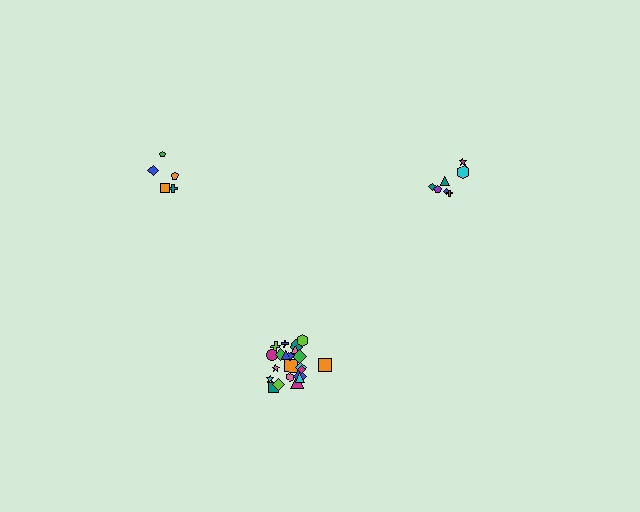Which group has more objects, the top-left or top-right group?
The top-right group.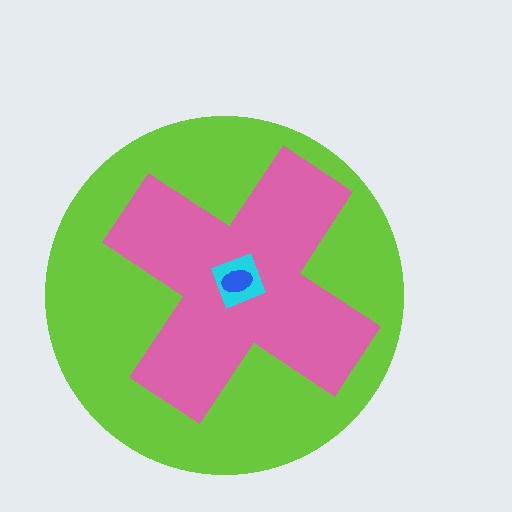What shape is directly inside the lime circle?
The pink cross.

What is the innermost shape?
The blue ellipse.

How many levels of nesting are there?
4.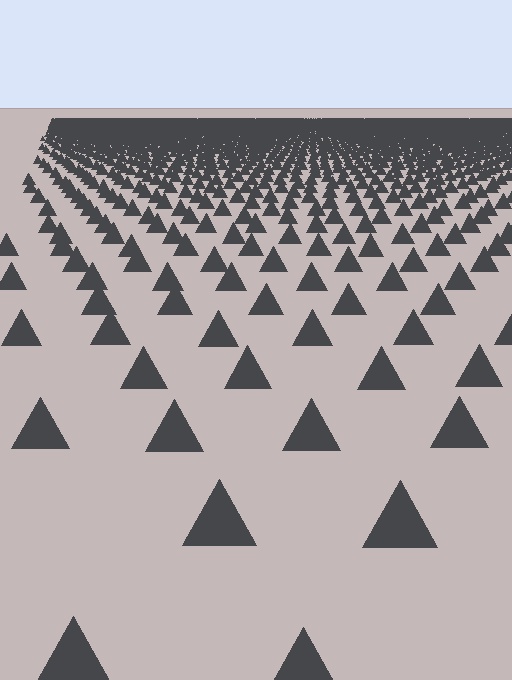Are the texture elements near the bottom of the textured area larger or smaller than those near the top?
Larger. Near the bottom, elements are closer to the viewer and appear at a bigger on-screen size.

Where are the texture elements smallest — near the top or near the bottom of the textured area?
Near the top.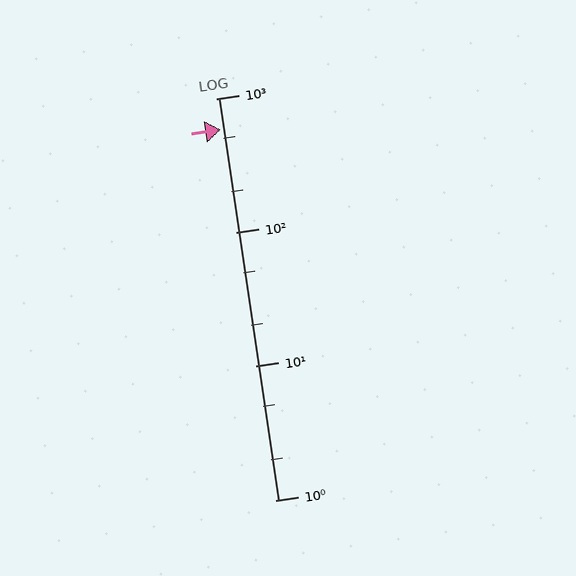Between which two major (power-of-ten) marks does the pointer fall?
The pointer is between 100 and 1000.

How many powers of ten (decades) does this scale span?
The scale spans 3 decades, from 1 to 1000.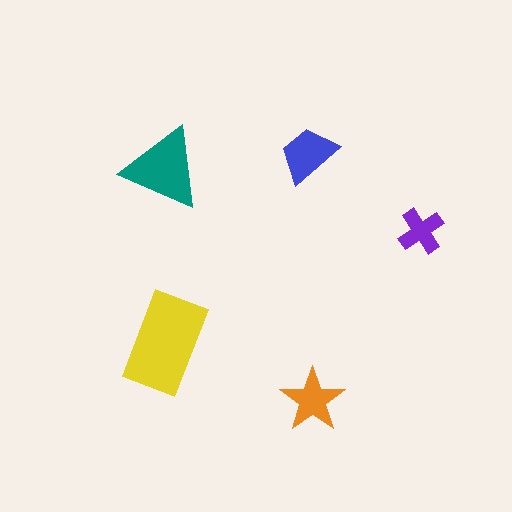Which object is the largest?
The yellow rectangle.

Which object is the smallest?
The purple cross.